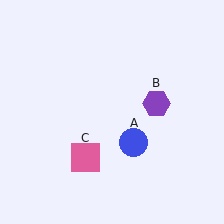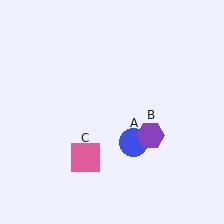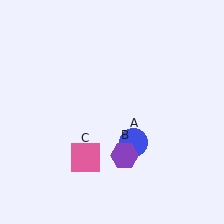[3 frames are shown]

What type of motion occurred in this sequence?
The purple hexagon (object B) rotated clockwise around the center of the scene.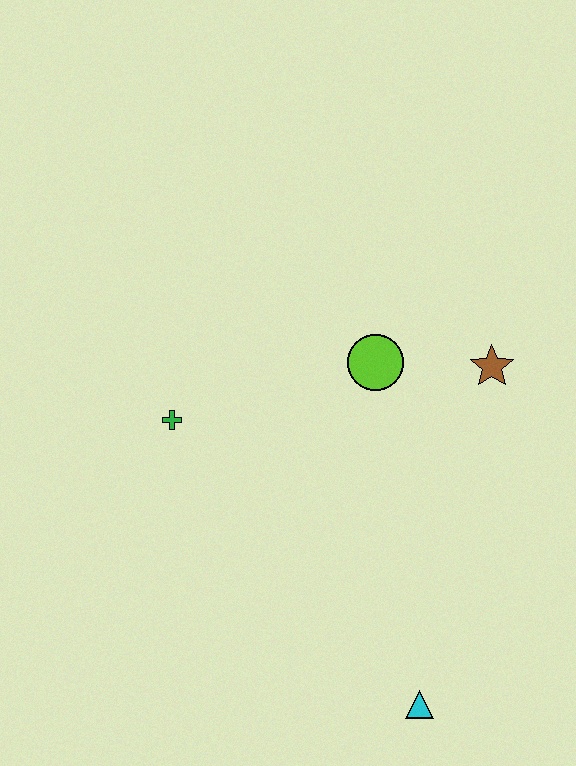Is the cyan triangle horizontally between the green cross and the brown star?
Yes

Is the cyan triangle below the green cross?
Yes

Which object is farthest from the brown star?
The cyan triangle is farthest from the brown star.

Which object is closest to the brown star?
The lime circle is closest to the brown star.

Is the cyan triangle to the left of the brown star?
Yes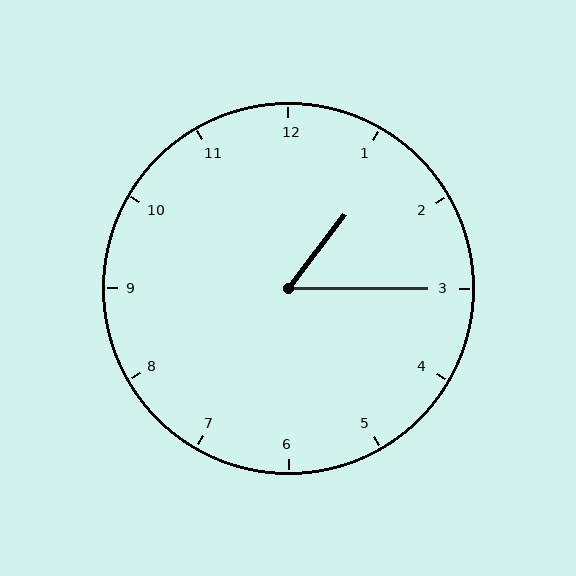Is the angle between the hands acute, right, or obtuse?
It is acute.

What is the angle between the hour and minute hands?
Approximately 52 degrees.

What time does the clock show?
1:15.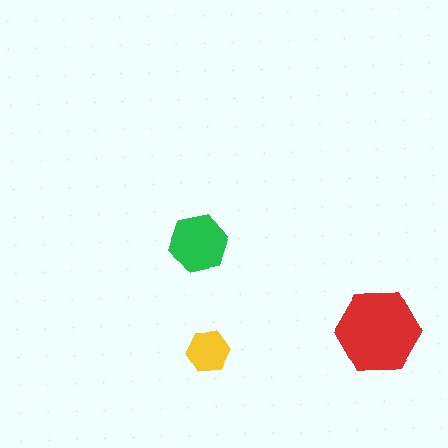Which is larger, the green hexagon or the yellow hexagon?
The green one.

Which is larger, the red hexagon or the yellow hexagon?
The red one.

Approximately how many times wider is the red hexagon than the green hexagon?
About 1.5 times wider.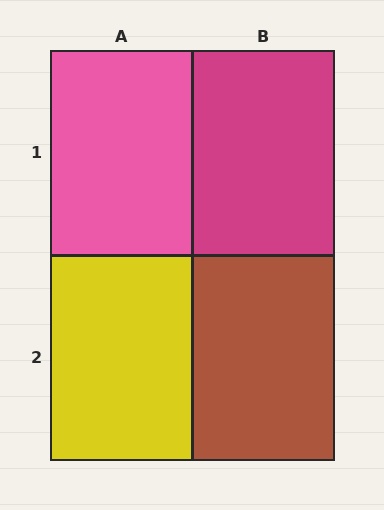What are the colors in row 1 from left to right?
Pink, magenta.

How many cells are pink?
1 cell is pink.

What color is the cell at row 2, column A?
Yellow.